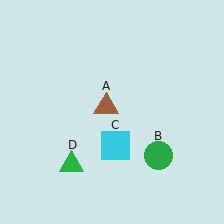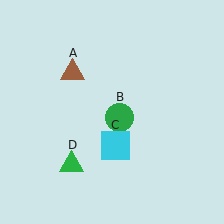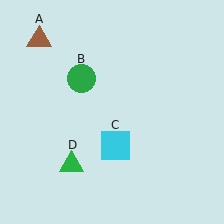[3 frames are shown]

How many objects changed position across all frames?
2 objects changed position: brown triangle (object A), green circle (object B).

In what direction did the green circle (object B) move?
The green circle (object B) moved up and to the left.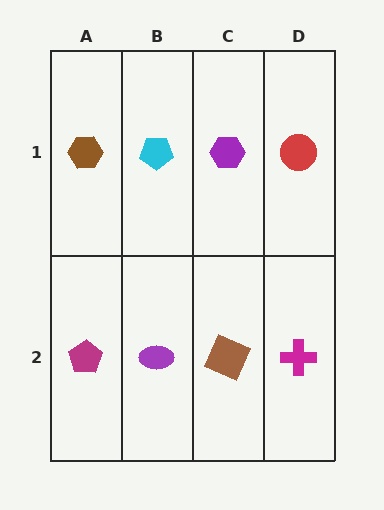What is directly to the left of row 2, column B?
A magenta pentagon.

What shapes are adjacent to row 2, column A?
A brown hexagon (row 1, column A), a purple ellipse (row 2, column B).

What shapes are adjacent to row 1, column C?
A brown square (row 2, column C), a cyan pentagon (row 1, column B), a red circle (row 1, column D).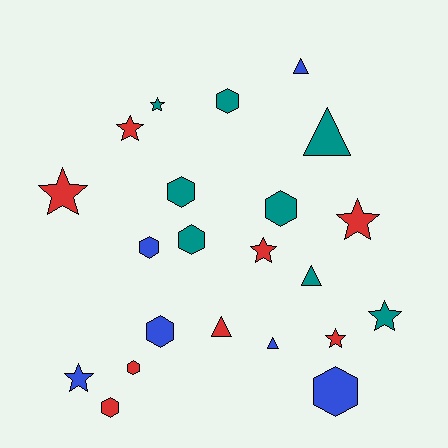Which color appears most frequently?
Teal, with 8 objects.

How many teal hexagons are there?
There are 4 teal hexagons.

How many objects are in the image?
There are 22 objects.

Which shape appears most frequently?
Hexagon, with 9 objects.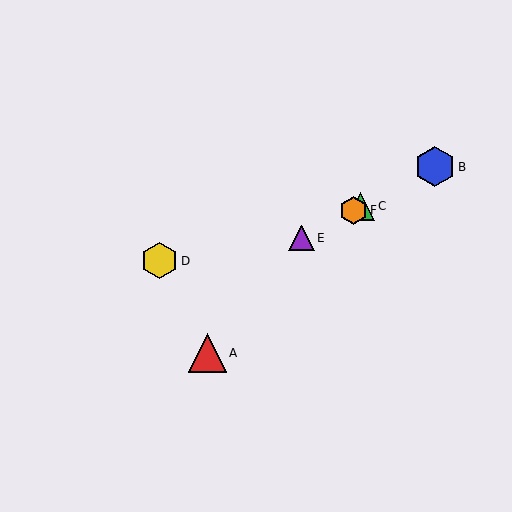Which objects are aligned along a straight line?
Objects B, C, E, F are aligned along a straight line.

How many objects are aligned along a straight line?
4 objects (B, C, E, F) are aligned along a straight line.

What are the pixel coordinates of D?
Object D is at (160, 260).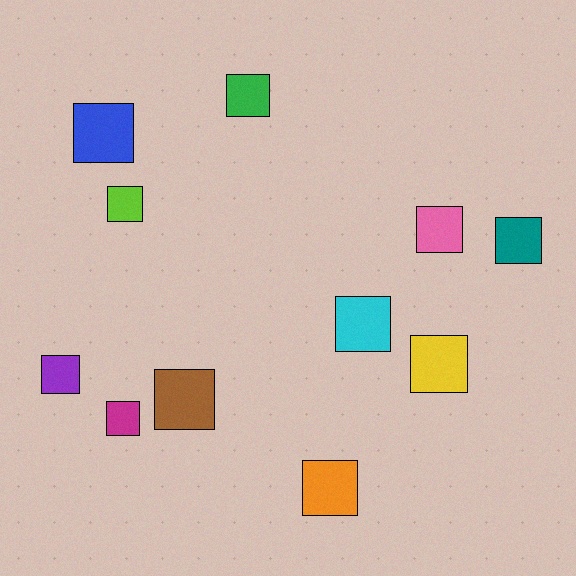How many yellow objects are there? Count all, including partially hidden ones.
There is 1 yellow object.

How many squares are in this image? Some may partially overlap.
There are 11 squares.